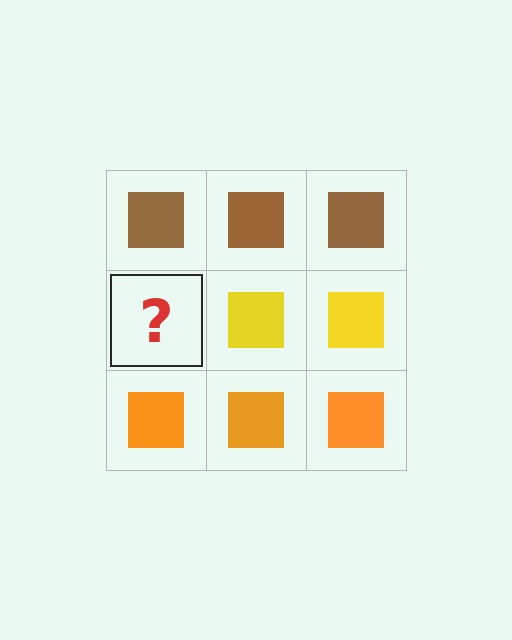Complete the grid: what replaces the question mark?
The question mark should be replaced with a yellow square.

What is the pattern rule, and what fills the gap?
The rule is that each row has a consistent color. The gap should be filled with a yellow square.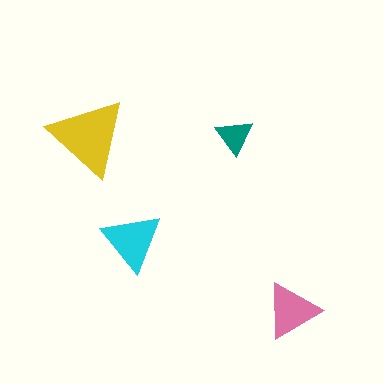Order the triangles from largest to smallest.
the yellow one, the cyan one, the pink one, the teal one.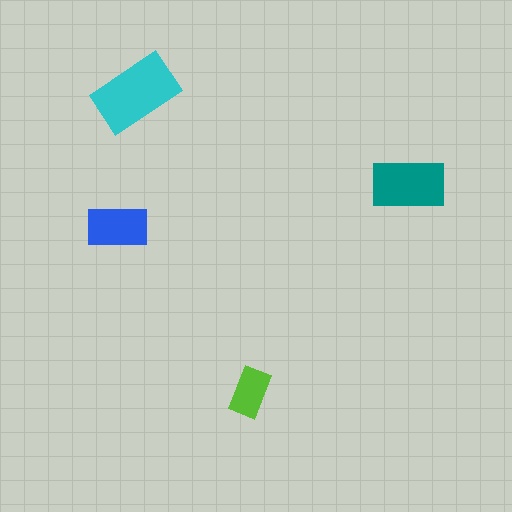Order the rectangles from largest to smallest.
the cyan one, the teal one, the blue one, the lime one.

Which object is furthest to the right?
The teal rectangle is rightmost.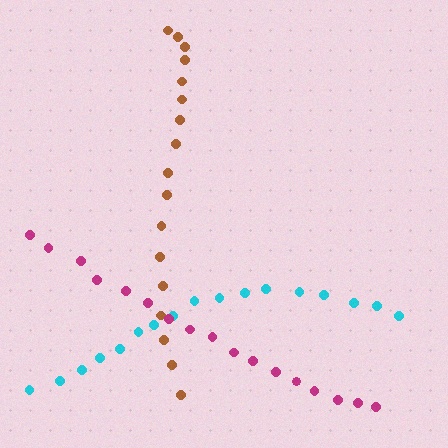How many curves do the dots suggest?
There are 3 distinct paths.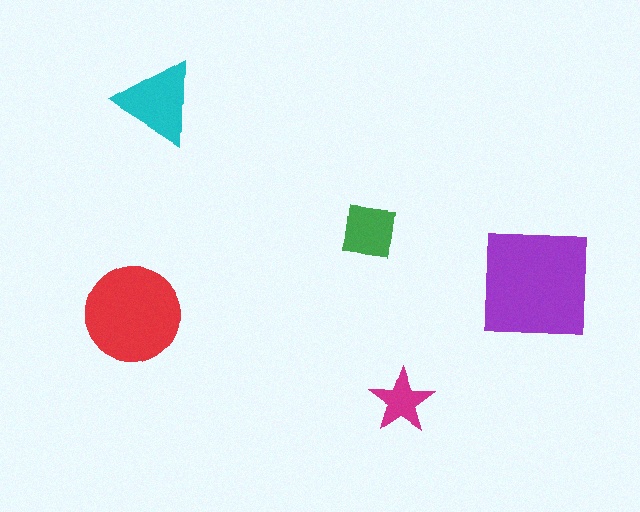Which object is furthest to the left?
The red circle is leftmost.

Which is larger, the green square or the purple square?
The purple square.